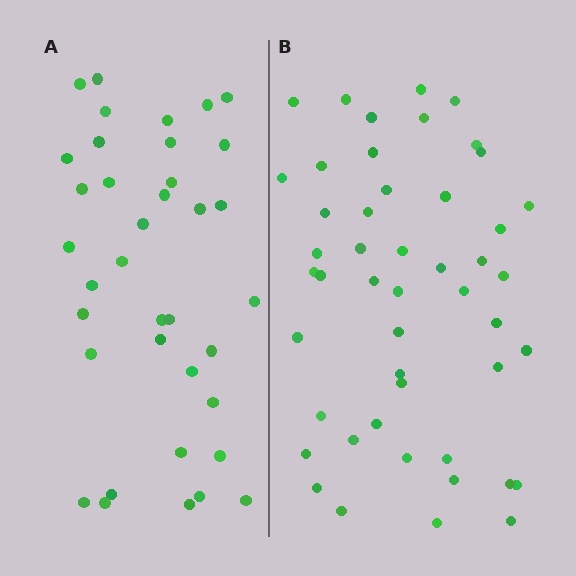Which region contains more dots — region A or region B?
Region B (the right region) has more dots.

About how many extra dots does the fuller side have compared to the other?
Region B has roughly 12 or so more dots than region A.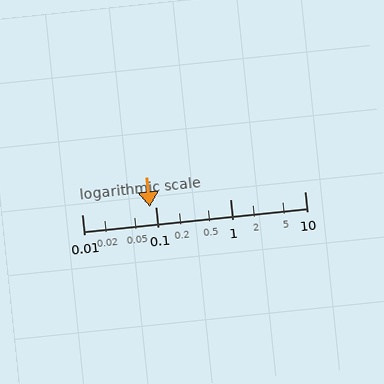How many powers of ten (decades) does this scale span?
The scale spans 3 decades, from 0.01 to 10.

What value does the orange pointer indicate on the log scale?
The pointer indicates approximately 0.082.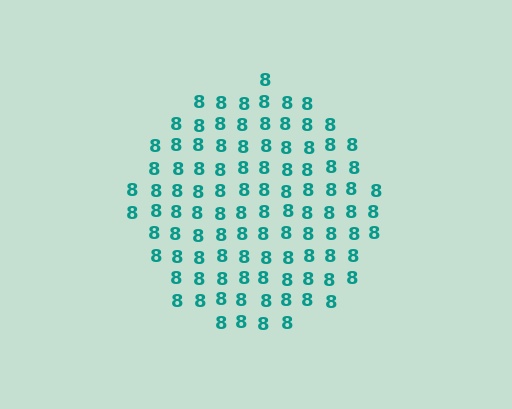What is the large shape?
The large shape is a circle.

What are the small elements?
The small elements are digit 8's.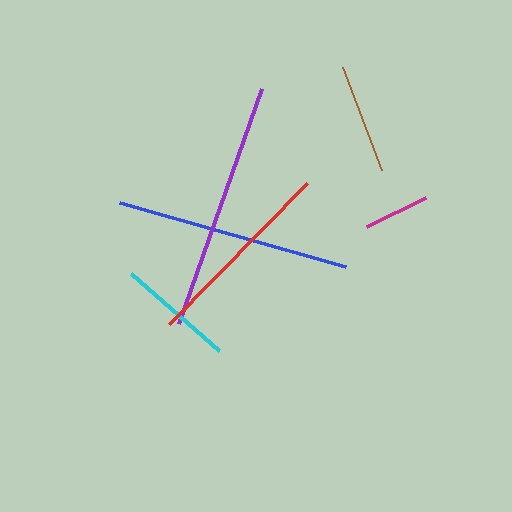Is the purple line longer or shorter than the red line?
The purple line is longer than the red line.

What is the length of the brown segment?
The brown segment is approximately 110 pixels long.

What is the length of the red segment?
The red segment is approximately 197 pixels long.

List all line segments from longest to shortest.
From longest to shortest: purple, blue, red, cyan, brown, magenta.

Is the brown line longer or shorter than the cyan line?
The cyan line is longer than the brown line.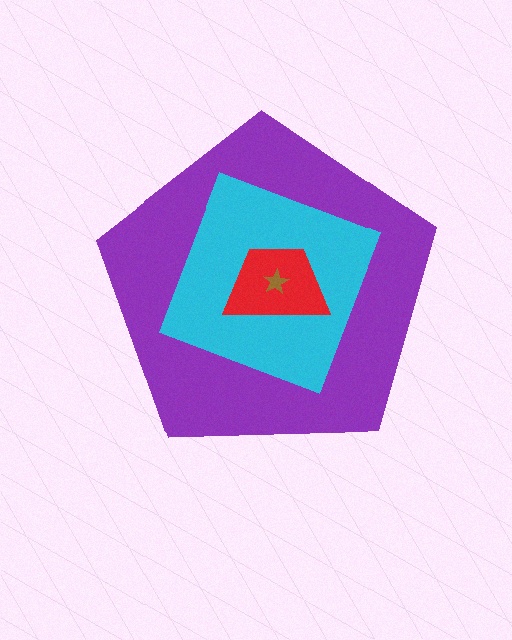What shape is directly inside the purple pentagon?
The cyan square.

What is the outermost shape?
The purple pentagon.